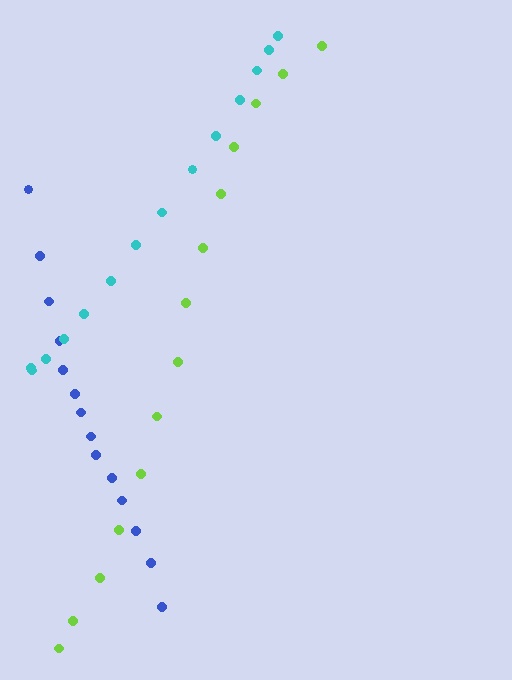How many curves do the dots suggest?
There are 3 distinct paths.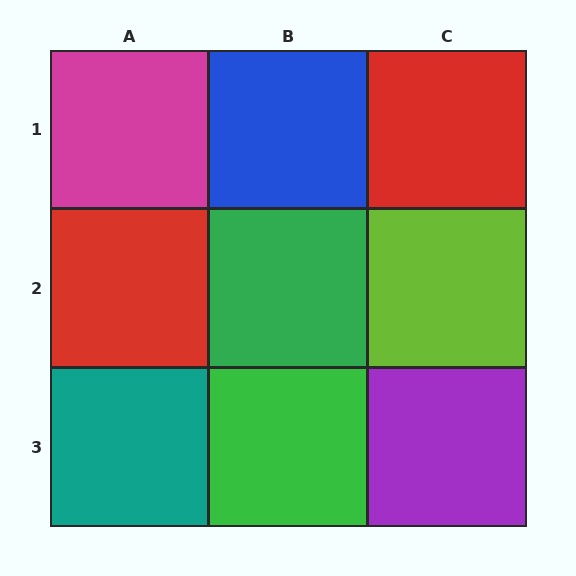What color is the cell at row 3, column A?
Teal.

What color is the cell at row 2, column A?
Red.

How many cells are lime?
1 cell is lime.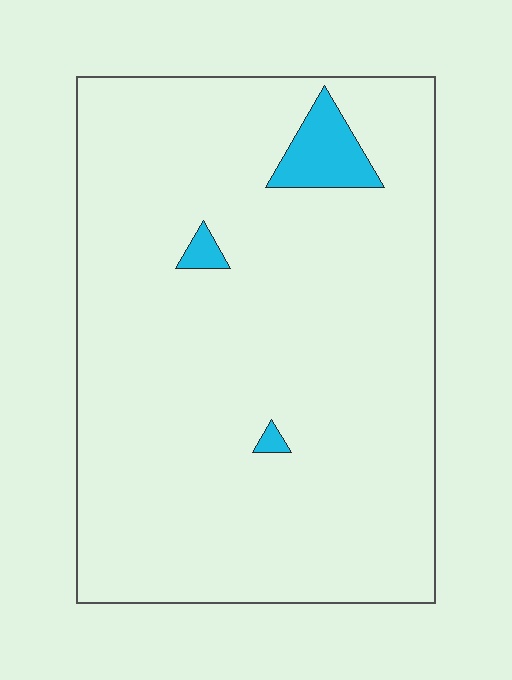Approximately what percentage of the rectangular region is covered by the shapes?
Approximately 5%.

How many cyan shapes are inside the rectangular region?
3.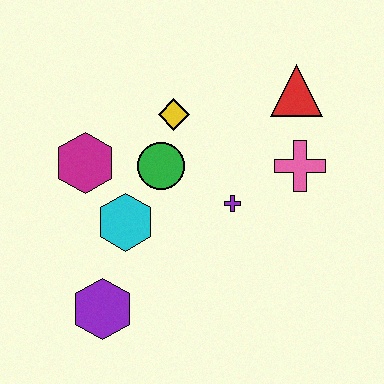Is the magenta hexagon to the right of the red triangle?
No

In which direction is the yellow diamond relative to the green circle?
The yellow diamond is above the green circle.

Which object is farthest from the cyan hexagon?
The red triangle is farthest from the cyan hexagon.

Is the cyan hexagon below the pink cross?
Yes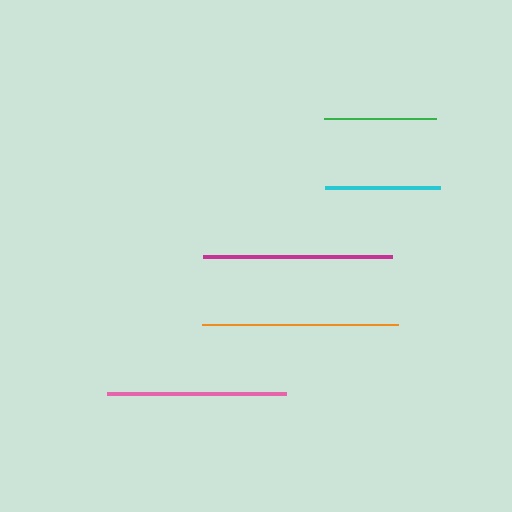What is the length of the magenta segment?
The magenta segment is approximately 188 pixels long.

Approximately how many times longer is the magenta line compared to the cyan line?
The magenta line is approximately 1.6 times the length of the cyan line.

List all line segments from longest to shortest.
From longest to shortest: orange, magenta, pink, cyan, green.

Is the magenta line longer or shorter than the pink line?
The magenta line is longer than the pink line.